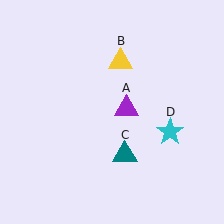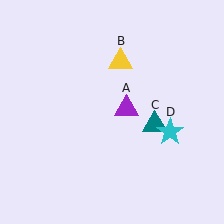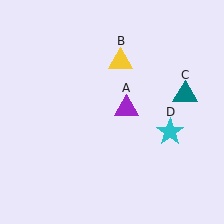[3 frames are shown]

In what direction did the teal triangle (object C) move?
The teal triangle (object C) moved up and to the right.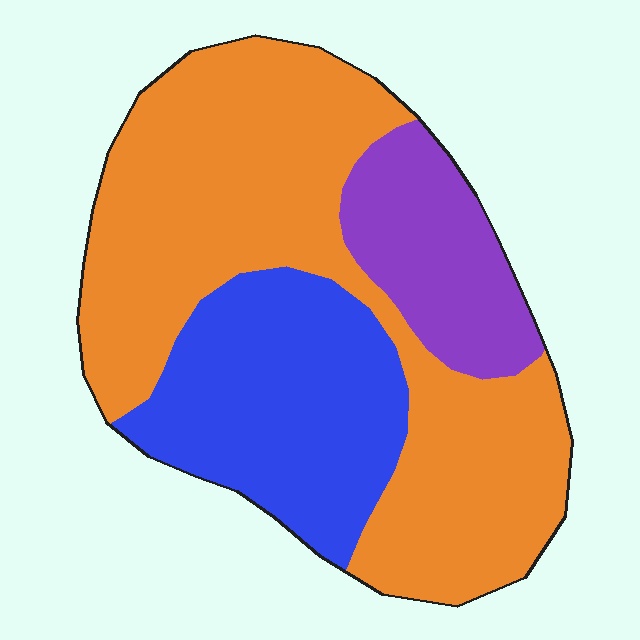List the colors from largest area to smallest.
From largest to smallest: orange, blue, purple.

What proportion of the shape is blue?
Blue takes up between a sixth and a third of the shape.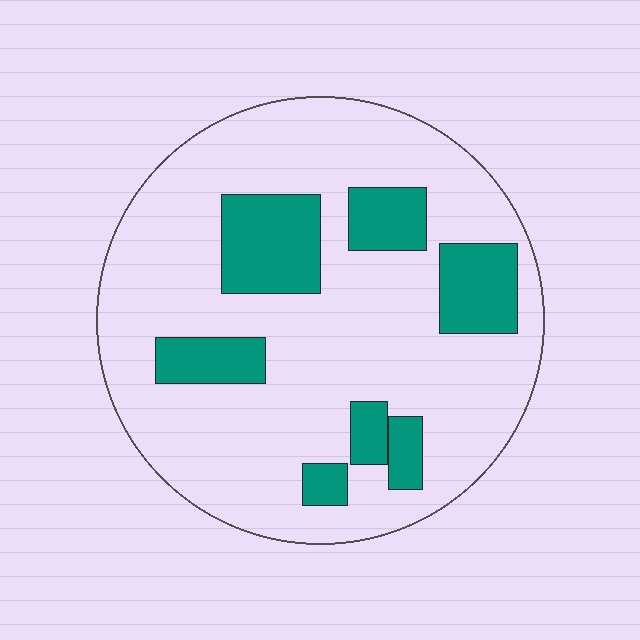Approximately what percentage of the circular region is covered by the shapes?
Approximately 20%.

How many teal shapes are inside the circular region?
7.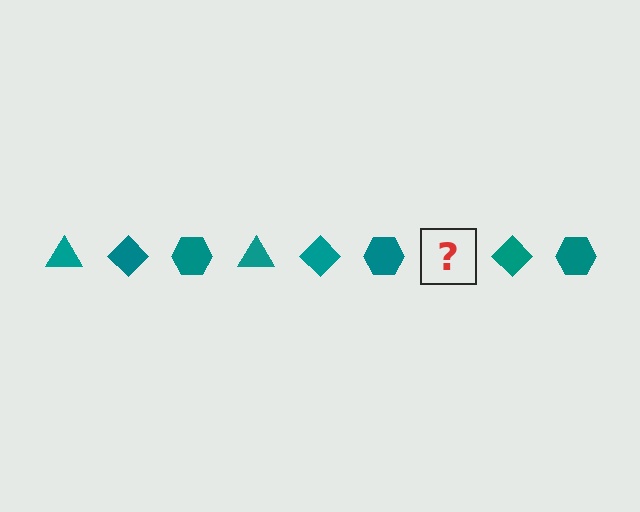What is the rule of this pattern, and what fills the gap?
The rule is that the pattern cycles through triangle, diamond, hexagon shapes in teal. The gap should be filled with a teal triangle.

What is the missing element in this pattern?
The missing element is a teal triangle.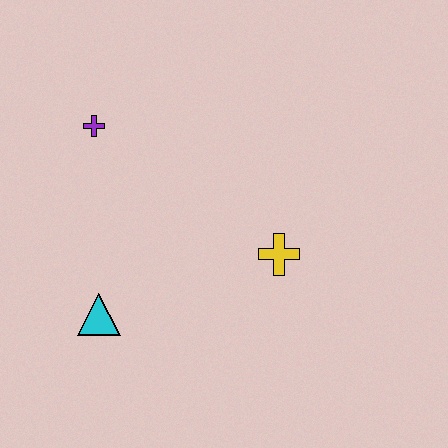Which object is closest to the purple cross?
The cyan triangle is closest to the purple cross.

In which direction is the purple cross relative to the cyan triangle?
The purple cross is above the cyan triangle.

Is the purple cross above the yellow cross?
Yes